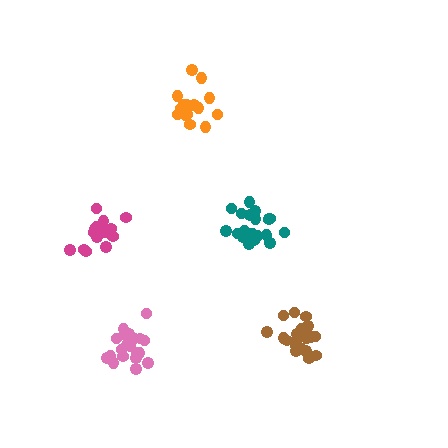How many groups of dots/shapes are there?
There are 5 groups.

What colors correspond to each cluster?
The clusters are colored: teal, magenta, orange, pink, brown.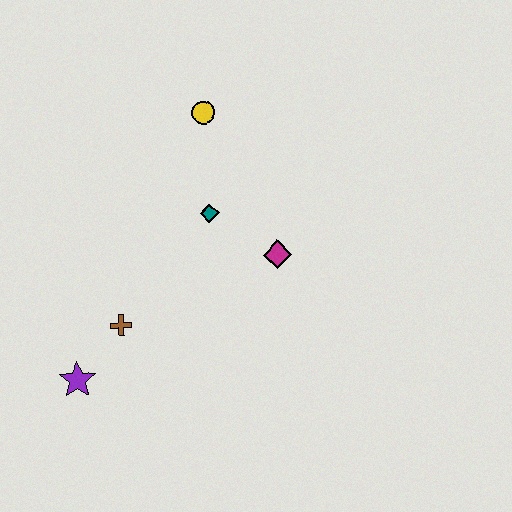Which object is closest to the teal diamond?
The magenta diamond is closest to the teal diamond.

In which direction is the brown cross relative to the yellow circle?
The brown cross is below the yellow circle.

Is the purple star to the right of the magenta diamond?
No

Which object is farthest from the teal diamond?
The purple star is farthest from the teal diamond.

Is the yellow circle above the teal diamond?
Yes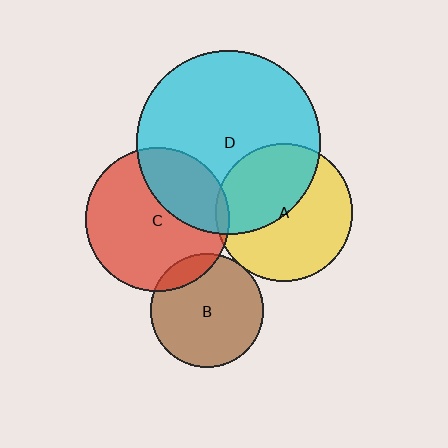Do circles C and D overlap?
Yes.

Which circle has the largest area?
Circle D (cyan).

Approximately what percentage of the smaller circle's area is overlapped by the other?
Approximately 30%.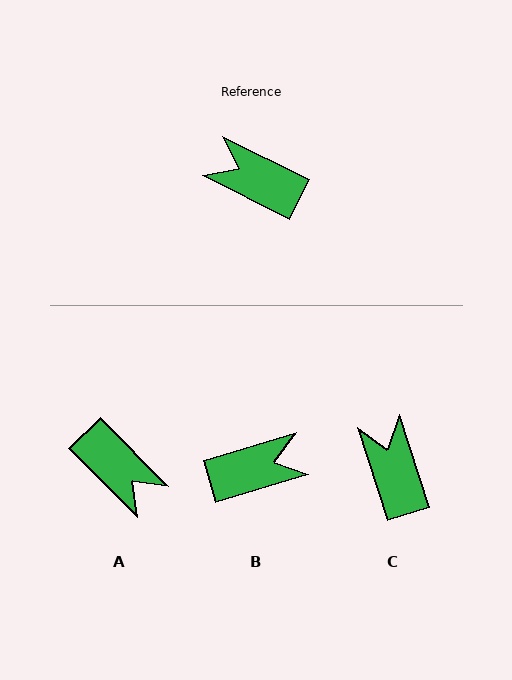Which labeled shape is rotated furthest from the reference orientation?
A, about 161 degrees away.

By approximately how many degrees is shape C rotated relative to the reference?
Approximately 46 degrees clockwise.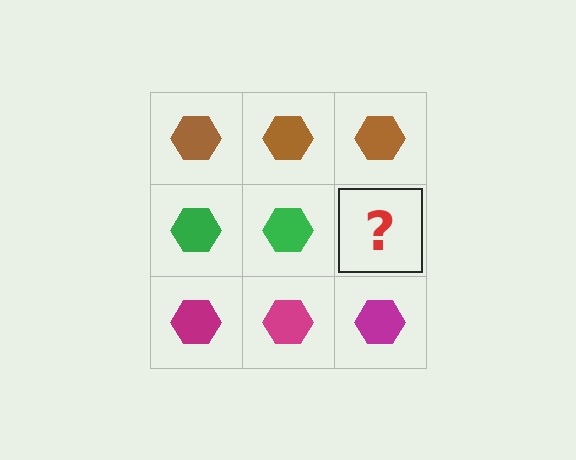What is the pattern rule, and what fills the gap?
The rule is that each row has a consistent color. The gap should be filled with a green hexagon.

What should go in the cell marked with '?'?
The missing cell should contain a green hexagon.